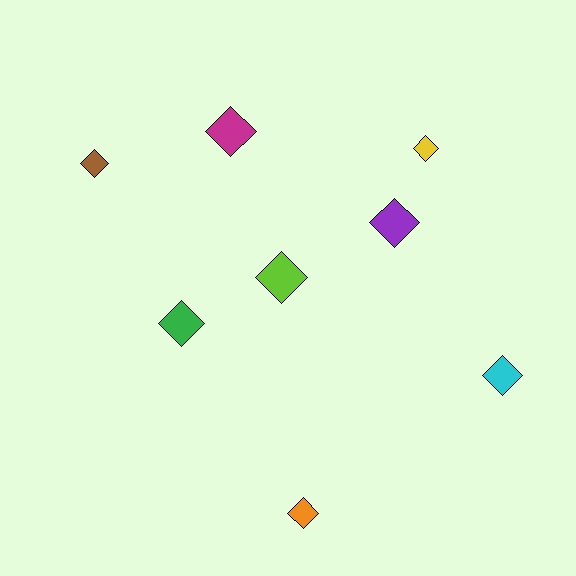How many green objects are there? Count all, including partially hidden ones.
There is 1 green object.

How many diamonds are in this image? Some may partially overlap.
There are 8 diamonds.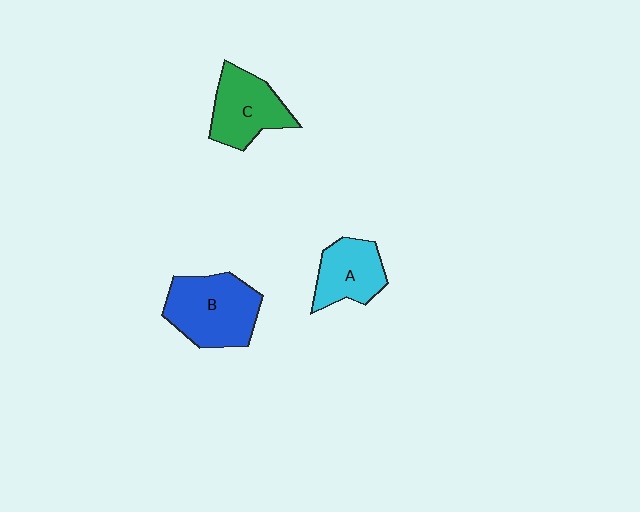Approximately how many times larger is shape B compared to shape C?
Approximately 1.3 times.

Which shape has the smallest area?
Shape A (cyan).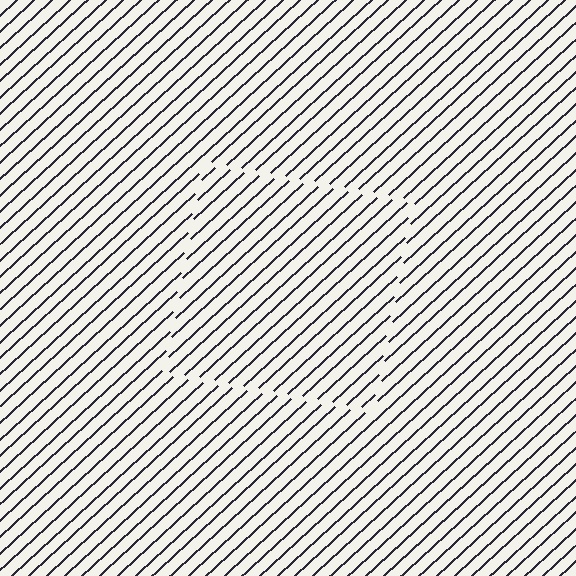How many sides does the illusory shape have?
4 sides — the line-ends trace a square.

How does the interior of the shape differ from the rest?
The interior of the shape contains the same grating, shifted by half a period — the contour is defined by the phase discontinuity where line-ends from the inner and outer gratings abut.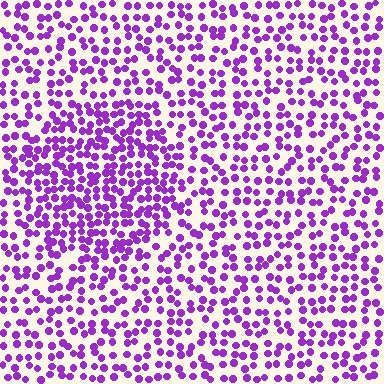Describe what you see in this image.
The image contains small purple elements arranged at two different densities. A circle-shaped region is visible where the elements are more densely packed than the surrounding area.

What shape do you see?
I see a circle.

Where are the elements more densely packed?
The elements are more densely packed inside the circle boundary.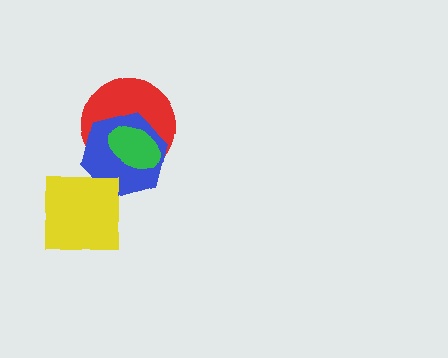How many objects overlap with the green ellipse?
2 objects overlap with the green ellipse.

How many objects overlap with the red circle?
2 objects overlap with the red circle.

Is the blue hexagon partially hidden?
Yes, it is partially covered by another shape.